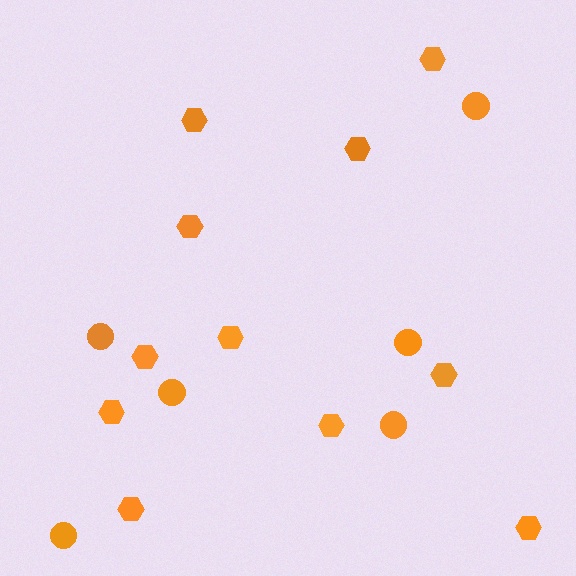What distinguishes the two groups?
There are 2 groups: one group of circles (6) and one group of hexagons (11).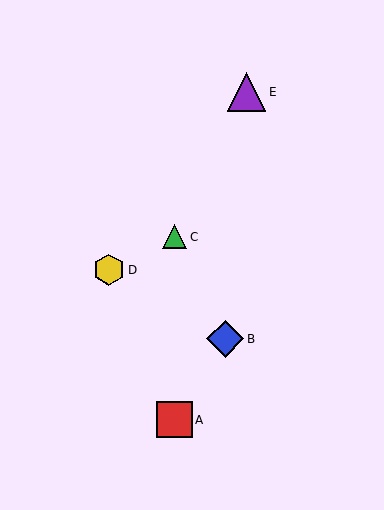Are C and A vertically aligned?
Yes, both are at x≈174.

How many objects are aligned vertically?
2 objects (A, C) are aligned vertically.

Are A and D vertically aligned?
No, A is at x≈174 and D is at x≈109.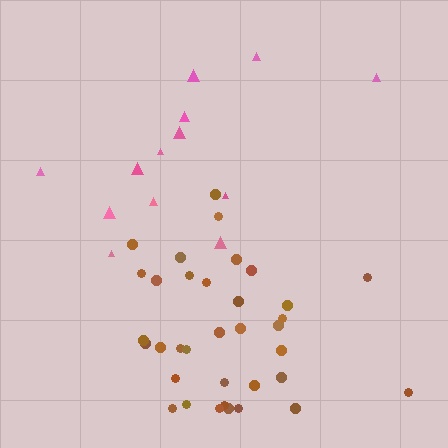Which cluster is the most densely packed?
Brown.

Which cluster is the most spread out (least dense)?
Pink.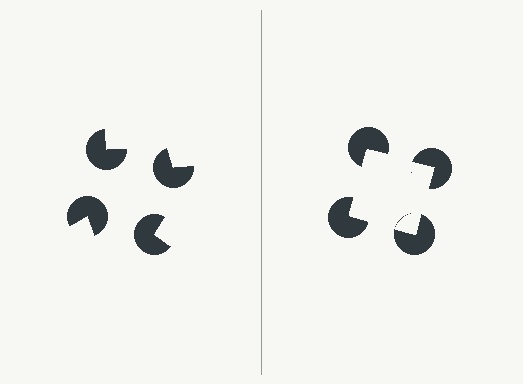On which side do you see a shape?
An illusory square appears on the right side. On the left side the wedge cuts are rotated, so no coherent shape forms.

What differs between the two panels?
The pac-man discs are positioned identically on both sides; only the wedge orientations differ. On the right they align to a square; on the left they are misaligned.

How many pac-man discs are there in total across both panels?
8 — 4 on each side.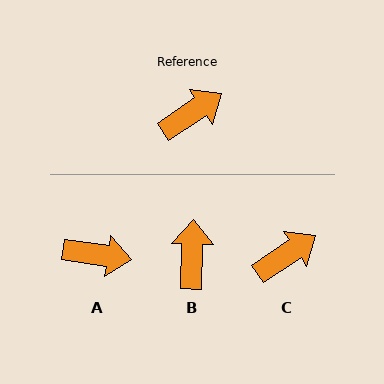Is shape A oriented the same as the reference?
No, it is off by about 42 degrees.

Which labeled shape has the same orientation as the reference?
C.